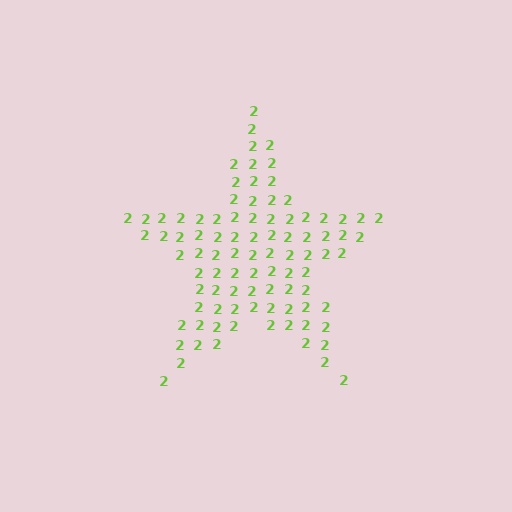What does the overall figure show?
The overall figure shows a star.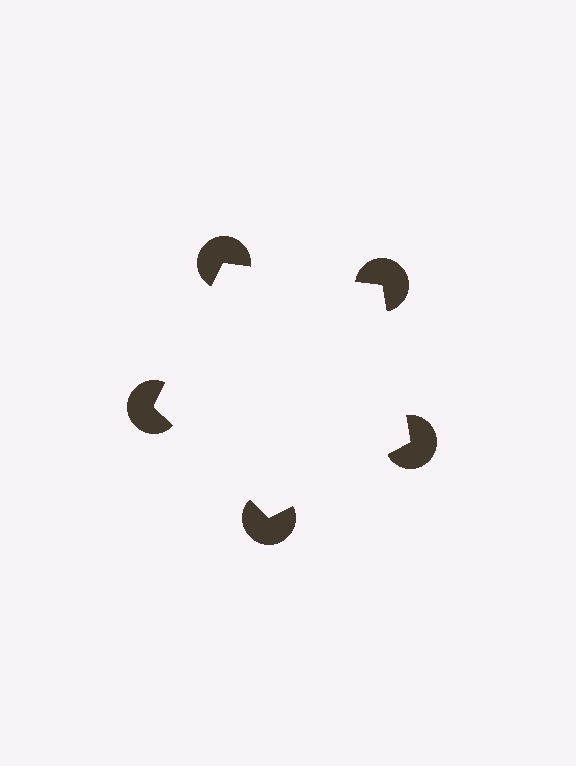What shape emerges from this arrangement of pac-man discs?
An illusory pentagon — its edges are inferred from the aligned wedge cuts in the pac-man discs, not physically drawn.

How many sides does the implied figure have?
5 sides.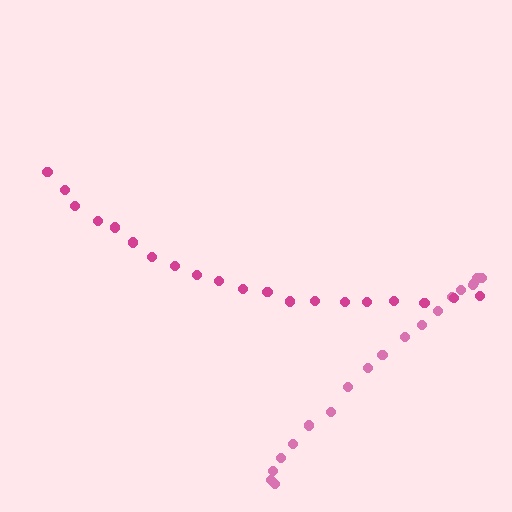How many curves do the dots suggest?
There are 2 distinct paths.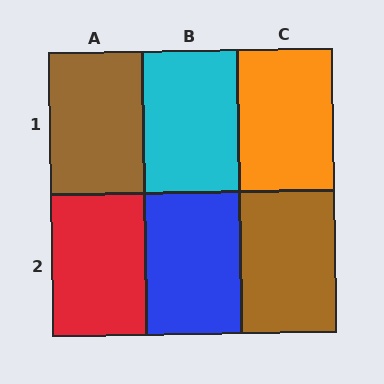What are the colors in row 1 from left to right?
Brown, cyan, orange.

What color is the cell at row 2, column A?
Red.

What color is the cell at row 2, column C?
Brown.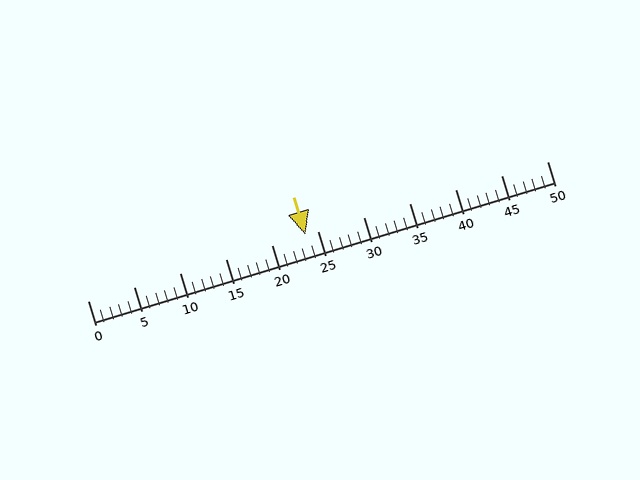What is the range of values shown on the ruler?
The ruler shows values from 0 to 50.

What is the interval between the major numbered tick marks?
The major tick marks are spaced 5 units apart.